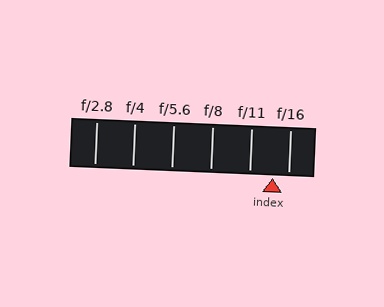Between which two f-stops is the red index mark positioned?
The index mark is between f/11 and f/16.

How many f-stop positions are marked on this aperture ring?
There are 6 f-stop positions marked.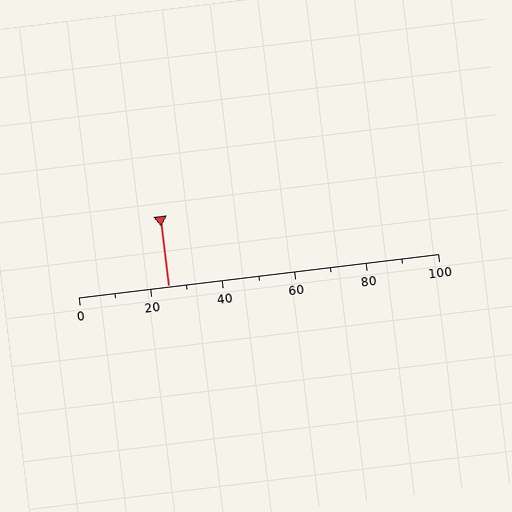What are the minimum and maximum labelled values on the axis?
The axis runs from 0 to 100.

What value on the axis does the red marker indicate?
The marker indicates approximately 25.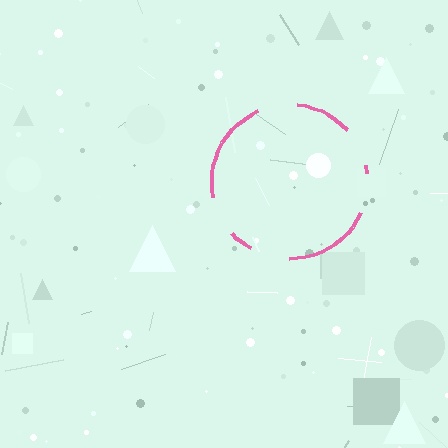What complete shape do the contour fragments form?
The contour fragments form a circle.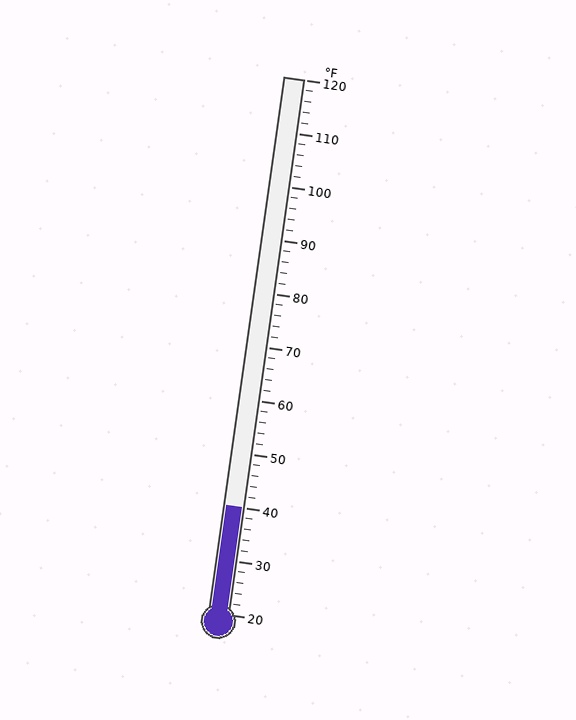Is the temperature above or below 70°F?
The temperature is below 70°F.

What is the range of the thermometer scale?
The thermometer scale ranges from 20°F to 120°F.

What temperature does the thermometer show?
The thermometer shows approximately 40°F.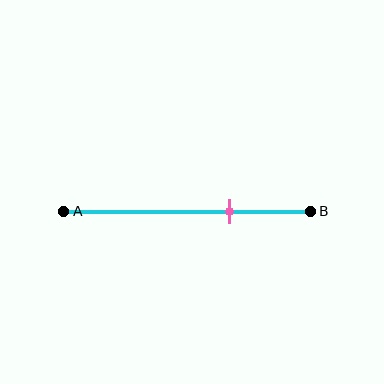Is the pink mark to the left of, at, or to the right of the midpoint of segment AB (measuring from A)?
The pink mark is to the right of the midpoint of segment AB.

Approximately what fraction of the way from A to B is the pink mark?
The pink mark is approximately 65% of the way from A to B.